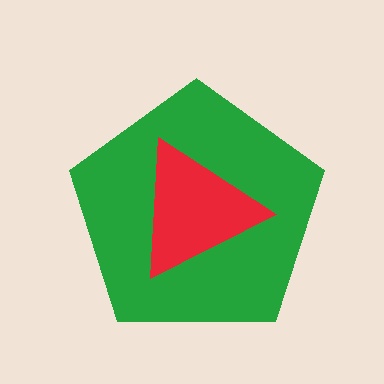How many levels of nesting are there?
2.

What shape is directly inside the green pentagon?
The red triangle.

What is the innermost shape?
The red triangle.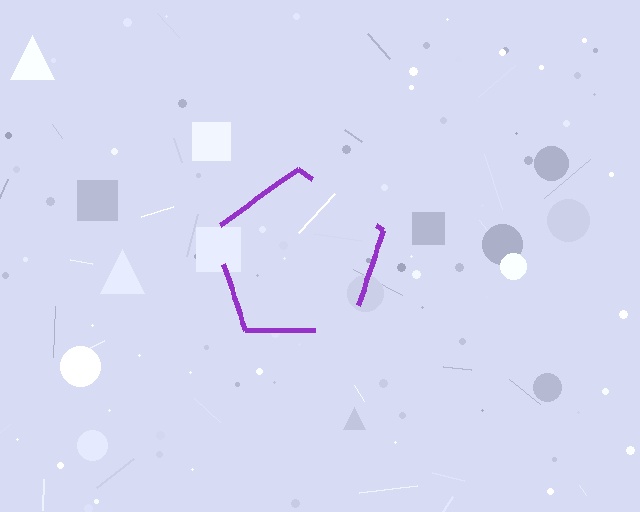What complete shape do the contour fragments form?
The contour fragments form a pentagon.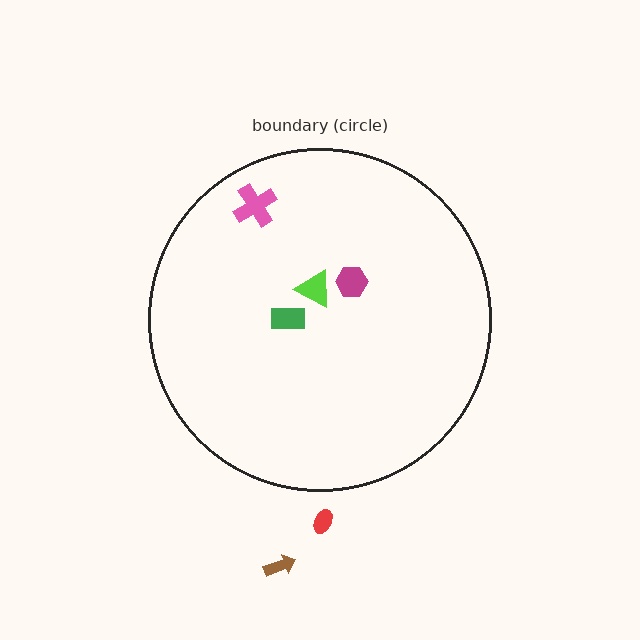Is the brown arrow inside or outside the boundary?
Outside.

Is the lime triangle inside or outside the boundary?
Inside.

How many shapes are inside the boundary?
4 inside, 2 outside.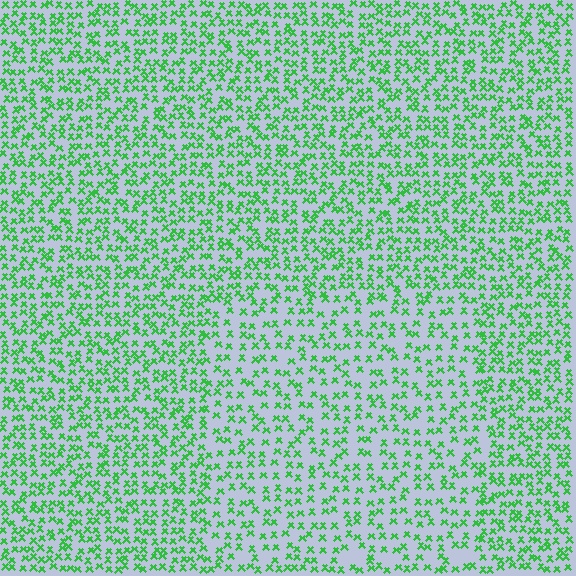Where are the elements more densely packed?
The elements are more densely packed outside the rectangle boundary.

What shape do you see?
I see a rectangle.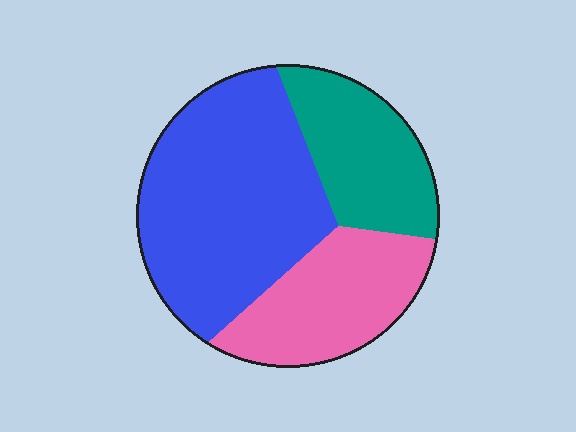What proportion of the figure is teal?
Teal takes up about one quarter (1/4) of the figure.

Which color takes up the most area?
Blue, at roughly 50%.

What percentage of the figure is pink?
Pink takes up between a sixth and a third of the figure.